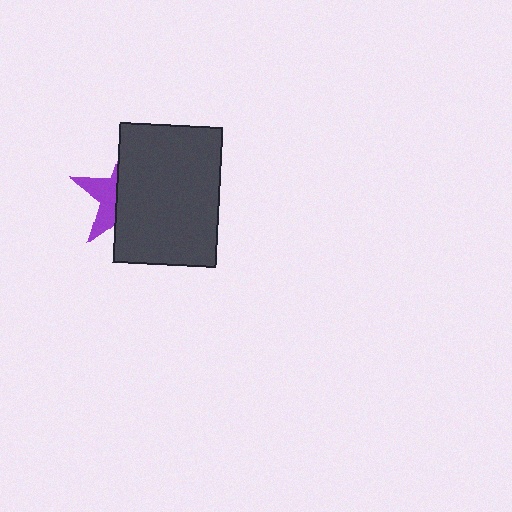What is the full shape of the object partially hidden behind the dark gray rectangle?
The partially hidden object is a purple star.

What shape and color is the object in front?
The object in front is a dark gray rectangle.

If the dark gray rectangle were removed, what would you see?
You would see the complete purple star.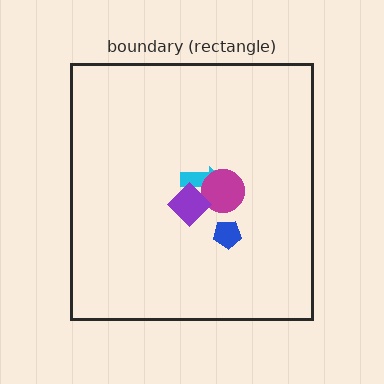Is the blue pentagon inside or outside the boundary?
Inside.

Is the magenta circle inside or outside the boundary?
Inside.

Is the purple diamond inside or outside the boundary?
Inside.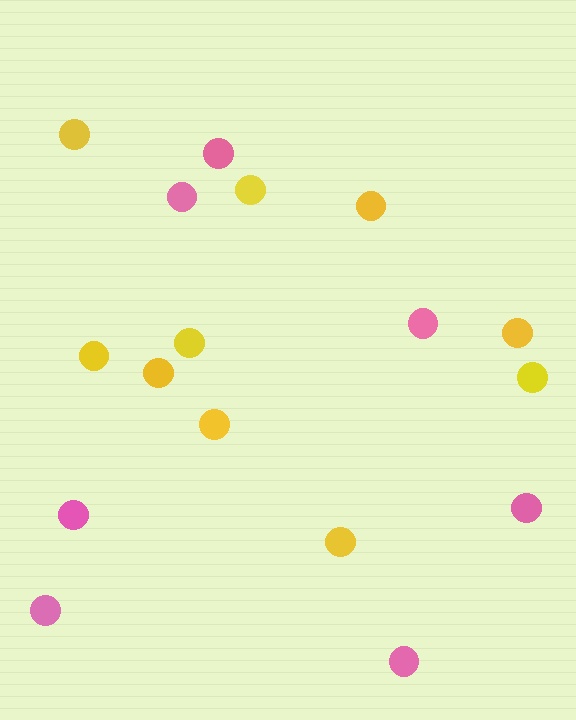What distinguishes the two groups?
There are 2 groups: one group of yellow circles (10) and one group of pink circles (7).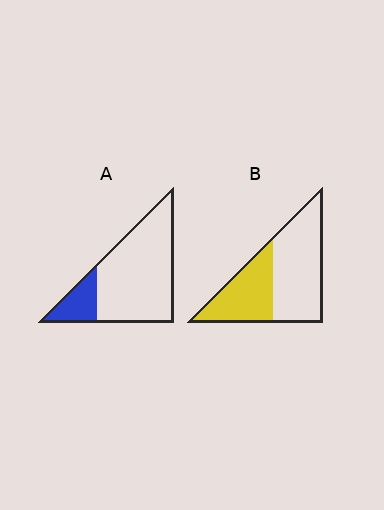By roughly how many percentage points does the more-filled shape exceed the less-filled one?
By roughly 20 percentage points (B over A).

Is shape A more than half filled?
No.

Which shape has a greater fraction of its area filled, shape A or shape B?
Shape B.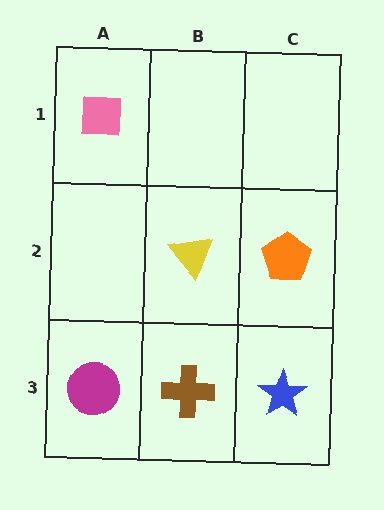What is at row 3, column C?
A blue star.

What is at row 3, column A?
A magenta circle.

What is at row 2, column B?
A yellow triangle.